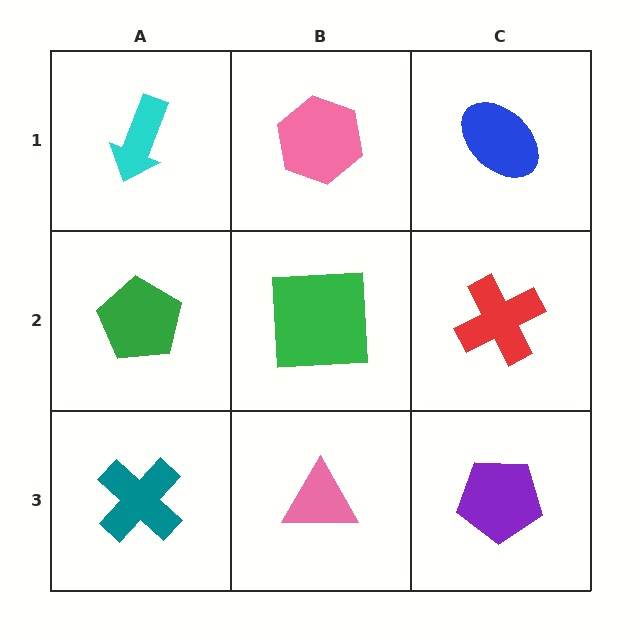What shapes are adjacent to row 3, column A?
A green pentagon (row 2, column A), a pink triangle (row 3, column B).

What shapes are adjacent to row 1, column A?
A green pentagon (row 2, column A), a pink hexagon (row 1, column B).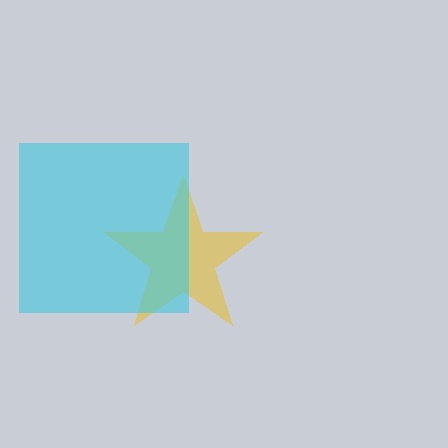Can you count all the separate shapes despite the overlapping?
Yes, there are 2 separate shapes.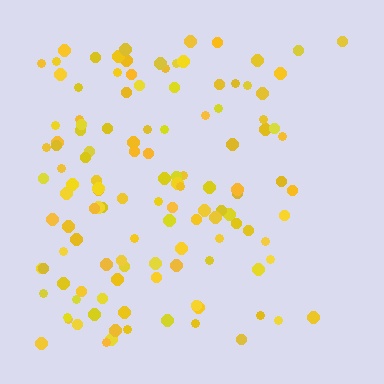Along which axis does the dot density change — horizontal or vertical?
Horizontal.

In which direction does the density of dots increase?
From right to left, with the left side densest.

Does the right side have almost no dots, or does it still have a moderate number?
Still a moderate number, just noticeably fewer than the left.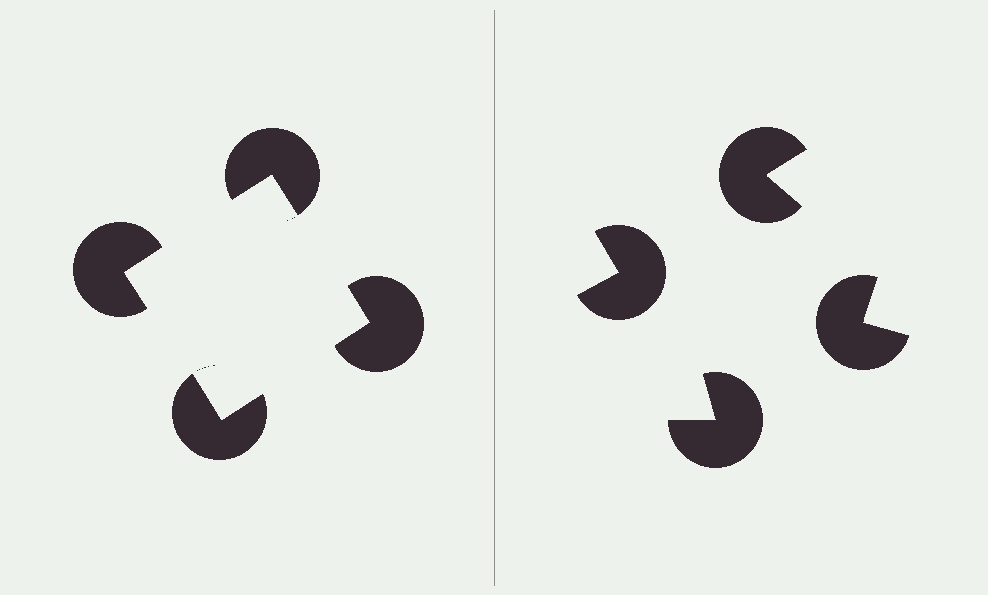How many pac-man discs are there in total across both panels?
8 — 4 on each side.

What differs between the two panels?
The pac-man discs are positioned identically on both sides; only the wedge orientations differ. On the left they align to a square; on the right they are misaligned.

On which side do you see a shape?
An illusory square appears on the left side. On the right side the wedge cuts are rotated, so no coherent shape forms.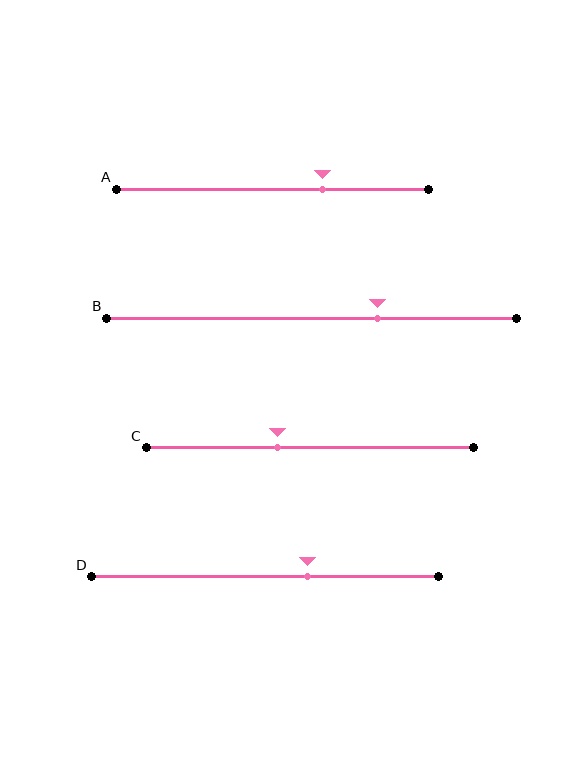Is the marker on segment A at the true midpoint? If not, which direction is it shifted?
No, the marker on segment A is shifted to the right by about 16% of the segment length.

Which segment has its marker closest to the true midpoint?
Segment C has its marker closest to the true midpoint.